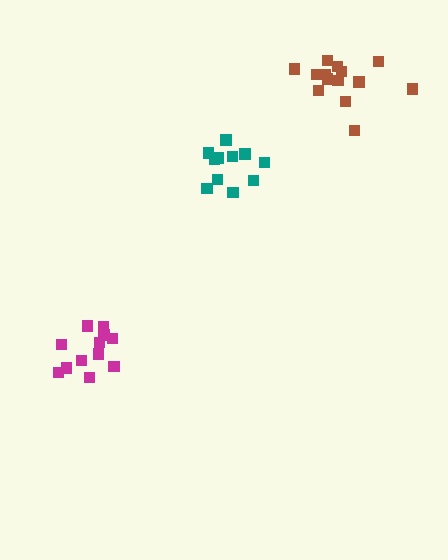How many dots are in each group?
Group 1: 11 dots, Group 2: 12 dots, Group 3: 14 dots (37 total).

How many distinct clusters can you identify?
There are 3 distinct clusters.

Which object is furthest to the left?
The magenta cluster is leftmost.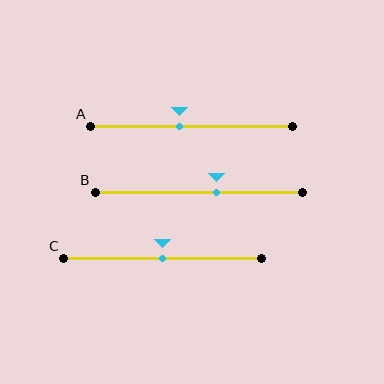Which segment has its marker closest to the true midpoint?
Segment C has its marker closest to the true midpoint.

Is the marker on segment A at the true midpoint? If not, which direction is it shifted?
No, the marker on segment A is shifted to the left by about 6% of the segment length.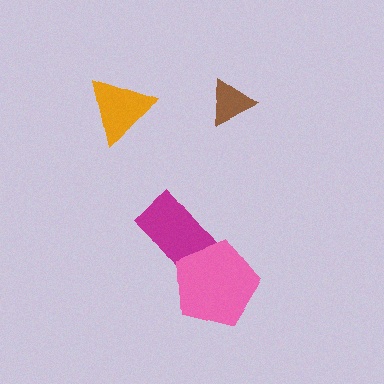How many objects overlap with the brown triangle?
0 objects overlap with the brown triangle.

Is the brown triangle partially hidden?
No, no other shape covers it.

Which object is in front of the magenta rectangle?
The pink pentagon is in front of the magenta rectangle.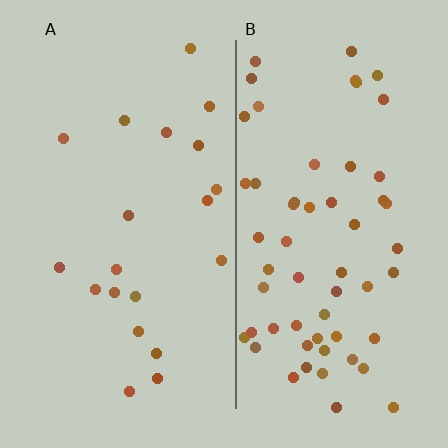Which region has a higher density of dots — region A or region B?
B (the right).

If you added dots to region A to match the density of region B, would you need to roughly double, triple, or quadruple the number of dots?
Approximately triple.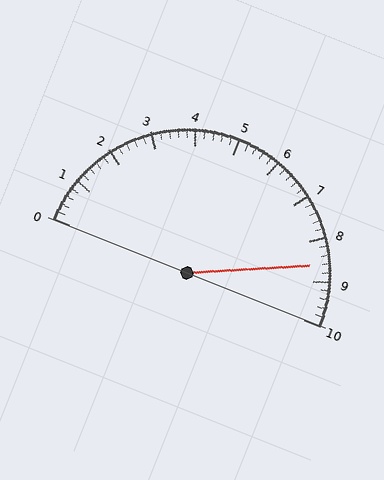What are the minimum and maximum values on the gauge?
The gauge ranges from 0 to 10.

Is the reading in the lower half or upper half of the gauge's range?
The reading is in the upper half of the range (0 to 10).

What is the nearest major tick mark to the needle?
The nearest major tick mark is 9.